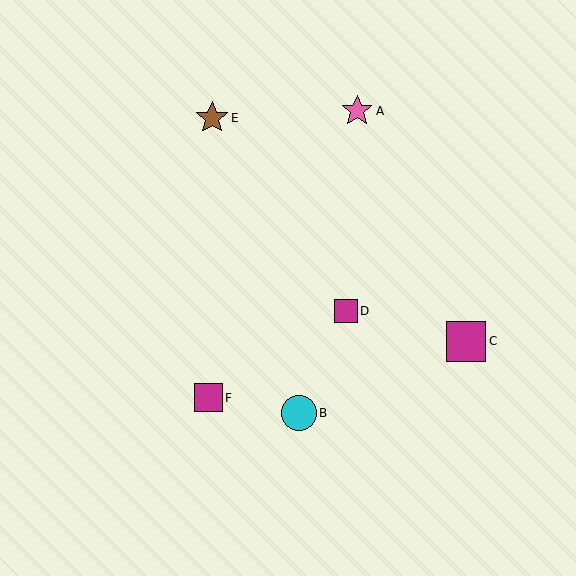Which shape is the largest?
The magenta square (labeled C) is the largest.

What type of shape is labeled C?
Shape C is a magenta square.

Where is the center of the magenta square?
The center of the magenta square is at (346, 311).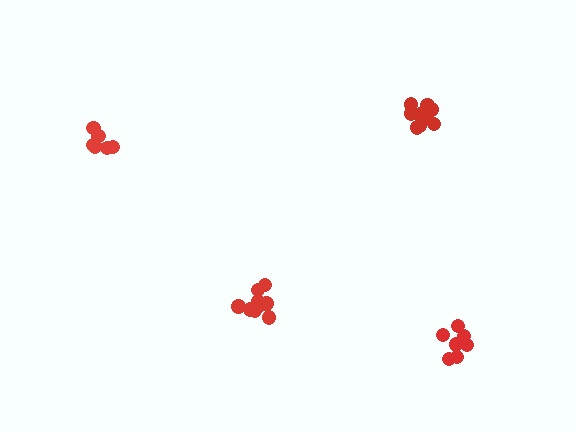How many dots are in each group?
Group 1: 9 dots, Group 2: 7 dots, Group 3: 7 dots, Group 4: 10 dots (33 total).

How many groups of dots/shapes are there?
There are 4 groups.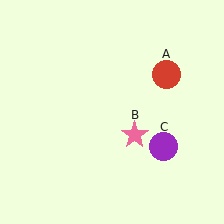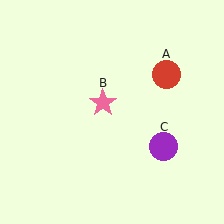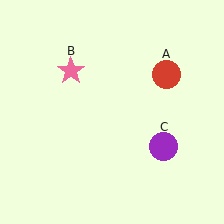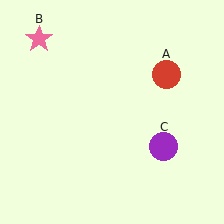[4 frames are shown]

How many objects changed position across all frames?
1 object changed position: pink star (object B).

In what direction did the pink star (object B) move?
The pink star (object B) moved up and to the left.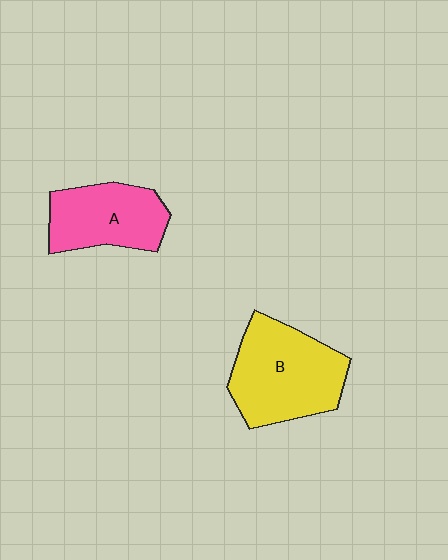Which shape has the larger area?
Shape B (yellow).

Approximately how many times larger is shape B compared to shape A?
Approximately 1.3 times.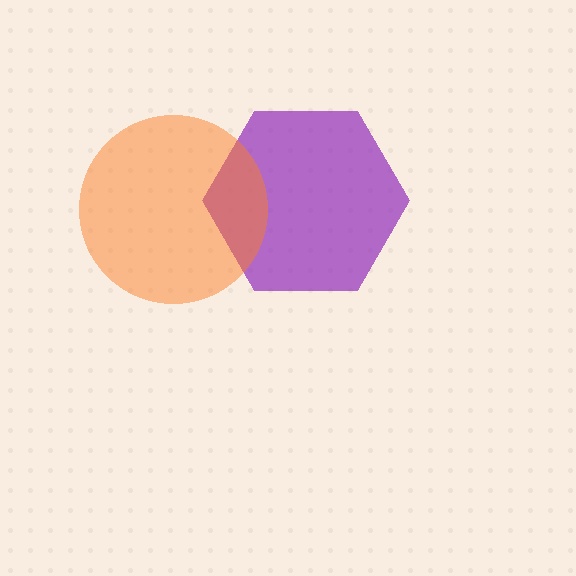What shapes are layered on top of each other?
The layered shapes are: a purple hexagon, an orange circle.